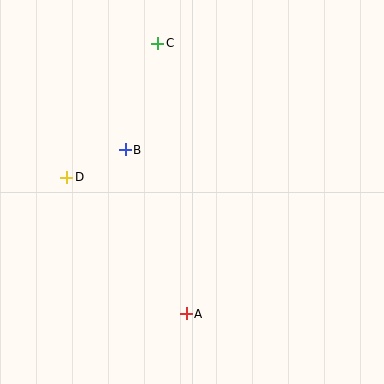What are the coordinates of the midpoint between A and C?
The midpoint between A and C is at (172, 178).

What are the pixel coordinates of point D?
Point D is at (67, 177).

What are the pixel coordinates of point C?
Point C is at (158, 43).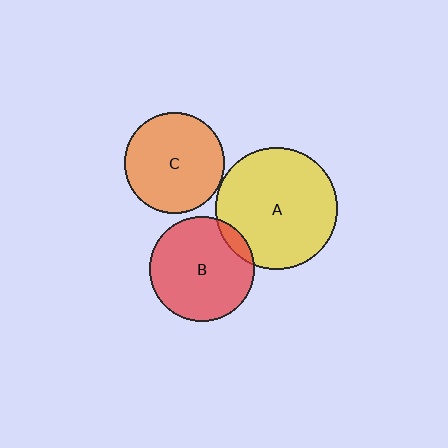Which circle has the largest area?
Circle A (yellow).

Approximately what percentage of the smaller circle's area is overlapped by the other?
Approximately 10%.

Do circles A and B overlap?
Yes.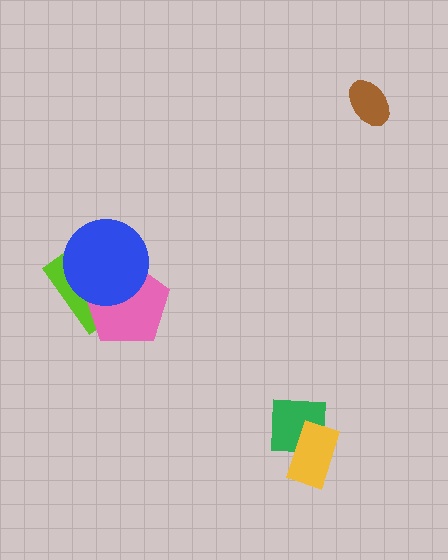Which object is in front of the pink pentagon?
The blue circle is in front of the pink pentagon.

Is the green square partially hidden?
Yes, it is partially covered by another shape.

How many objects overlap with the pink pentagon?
2 objects overlap with the pink pentagon.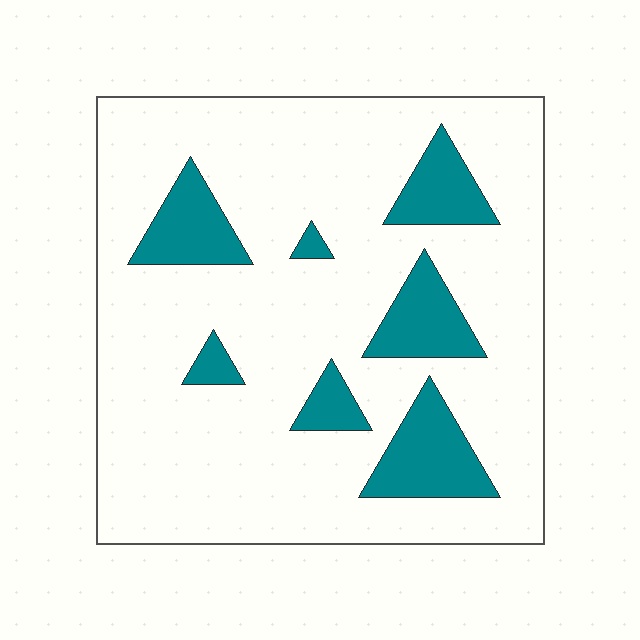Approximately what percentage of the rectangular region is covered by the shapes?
Approximately 15%.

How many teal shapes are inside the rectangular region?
7.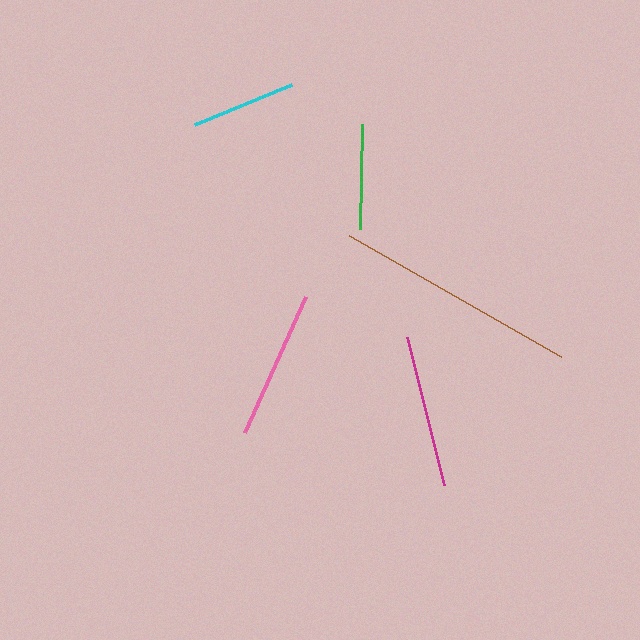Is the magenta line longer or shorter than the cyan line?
The magenta line is longer than the cyan line.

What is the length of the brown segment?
The brown segment is approximately 245 pixels long.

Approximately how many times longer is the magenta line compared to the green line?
The magenta line is approximately 1.5 times the length of the green line.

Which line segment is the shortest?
The green line is the shortest at approximately 105 pixels.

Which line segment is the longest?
The brown line is the longest at approximately 245 pixels.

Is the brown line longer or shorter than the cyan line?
The brown line is longer than the cyan line.